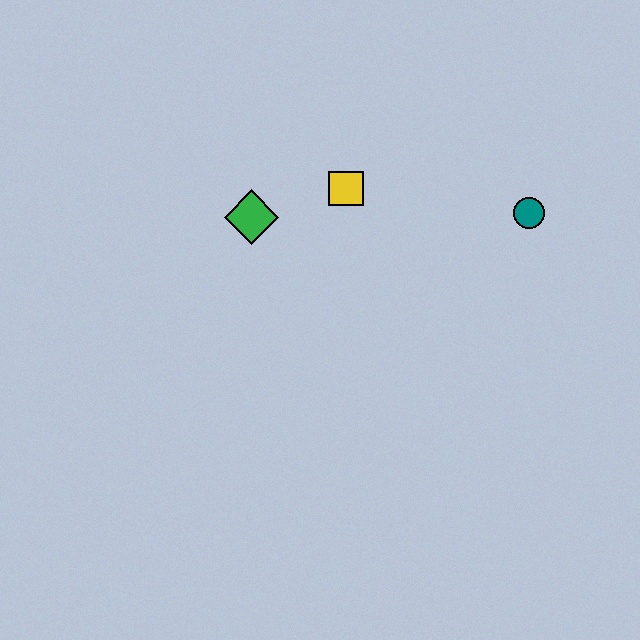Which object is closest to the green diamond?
The yellow square is closest to the green diamond.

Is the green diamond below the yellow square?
Yes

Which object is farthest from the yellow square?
The teal circle is farthest from the yellow square.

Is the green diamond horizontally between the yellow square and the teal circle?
No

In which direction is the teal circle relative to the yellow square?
The teal circle is to the right of the yellow square.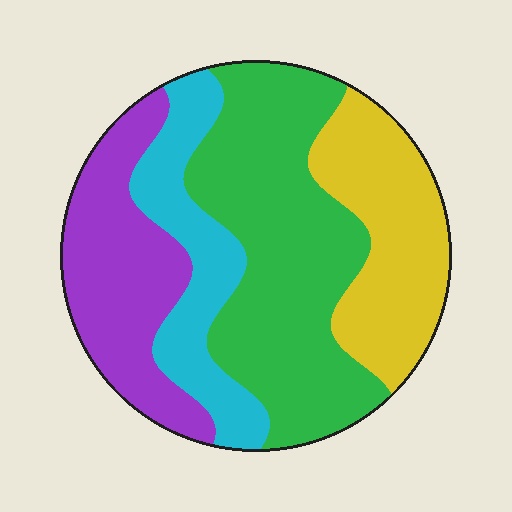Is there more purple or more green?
Green.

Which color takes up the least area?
Cyan, at roughly 15%.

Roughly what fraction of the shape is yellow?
Yellow takes up between a sixth and a third of the shape.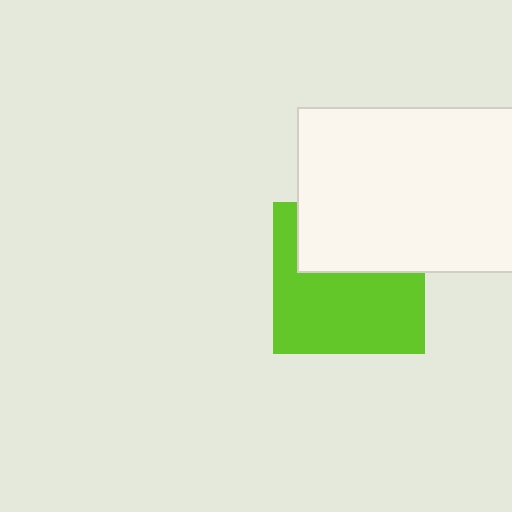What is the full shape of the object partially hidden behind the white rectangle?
The partially hidden object is a lime square.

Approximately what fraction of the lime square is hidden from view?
Roughly 40% of the lime square is hidden behind the white rectangle.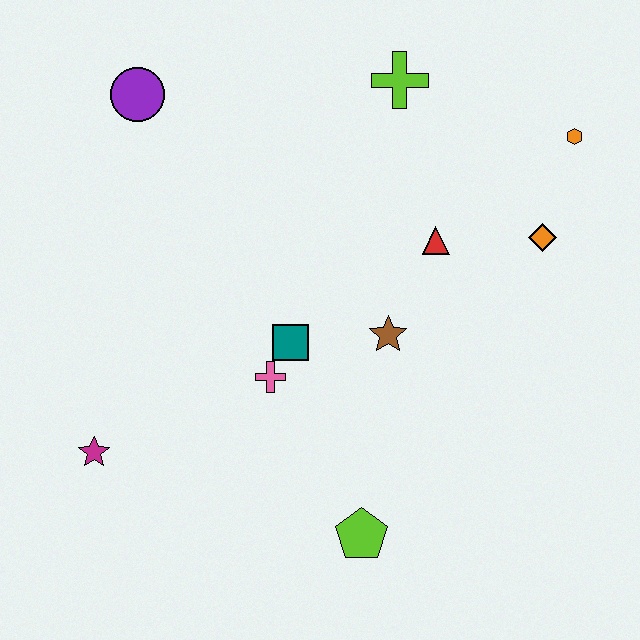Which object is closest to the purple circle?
The lime cross is closest to the purple circle.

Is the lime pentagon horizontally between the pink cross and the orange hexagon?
Yes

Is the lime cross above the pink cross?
Yes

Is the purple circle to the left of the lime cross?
Yes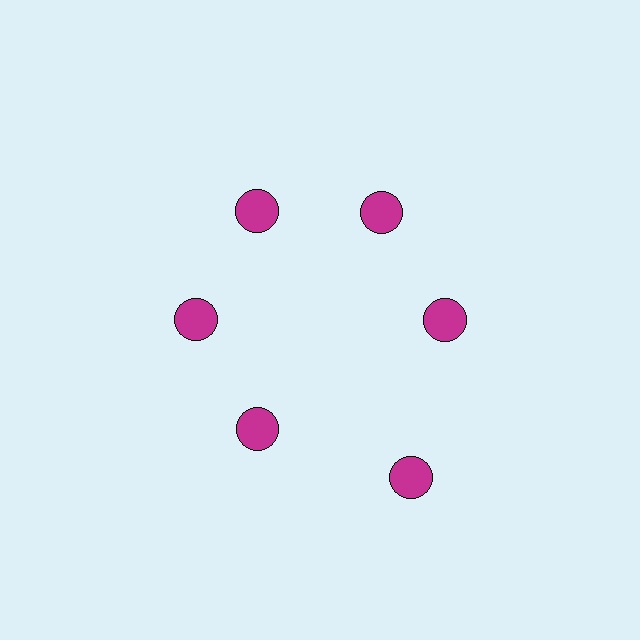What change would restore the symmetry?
The symmetry would be restored by moving it inward, back onto the ring so that all 6 circles sit at equal angles and equal distance from the center.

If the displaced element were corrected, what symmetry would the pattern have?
It would have 6-fold rotational symmetry — the pattern would map onto itself every 60 degrees.